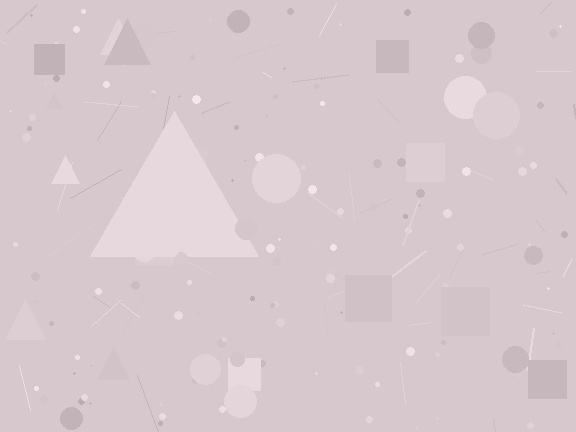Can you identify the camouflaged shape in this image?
The camouflaged shape is a triangle.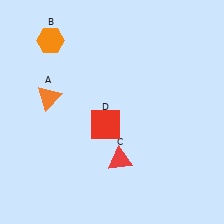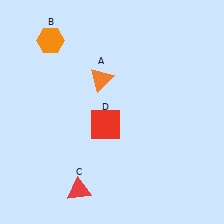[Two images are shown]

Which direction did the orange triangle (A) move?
The orange triangle (A) moved right.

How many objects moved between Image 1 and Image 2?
2 objects moved between the two images.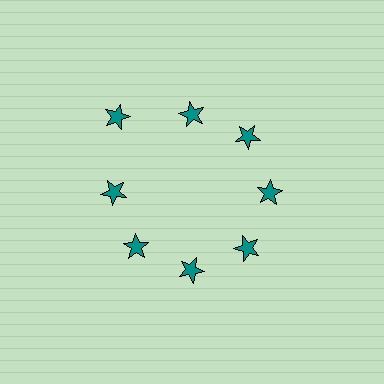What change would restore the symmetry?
The symmetry would be restored by moving it inward, back onto the ring so that all 8 stars sit at equal angles and equal distance from the center.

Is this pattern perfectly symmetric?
No. The 8 teal stars are arranged in a ring, but one element near the 10 o'clock position is pushed outward from the center, breaking the 8-fold rotational symmetry.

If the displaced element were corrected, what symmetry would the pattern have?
It would have 8-fold rotational symmetry — the pattern would map onto itself every 45 degrees.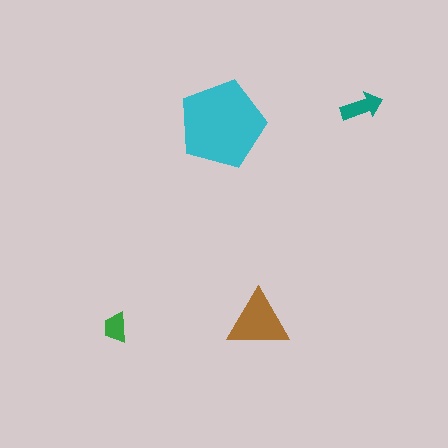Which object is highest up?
The teal arrow is topmost.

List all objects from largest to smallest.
The cyan pentagon, the brown triangle, the teal arrow, the green trapezoid.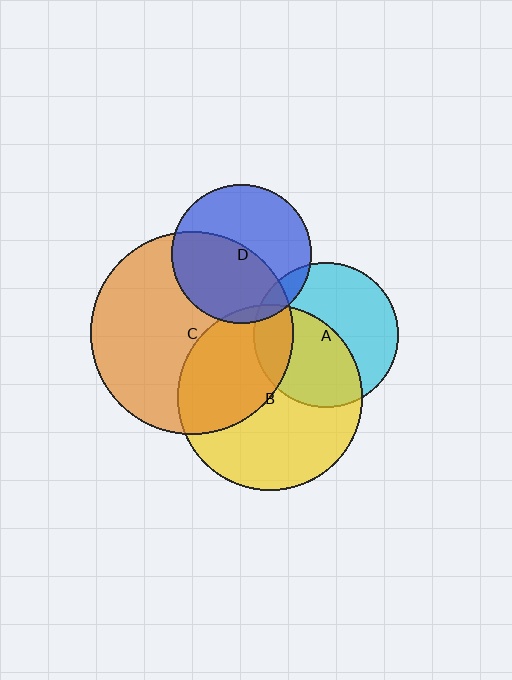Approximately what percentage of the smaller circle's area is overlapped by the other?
Approximately 10%.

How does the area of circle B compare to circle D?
Approximately 1.8 times.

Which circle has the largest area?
Circle C (orange).